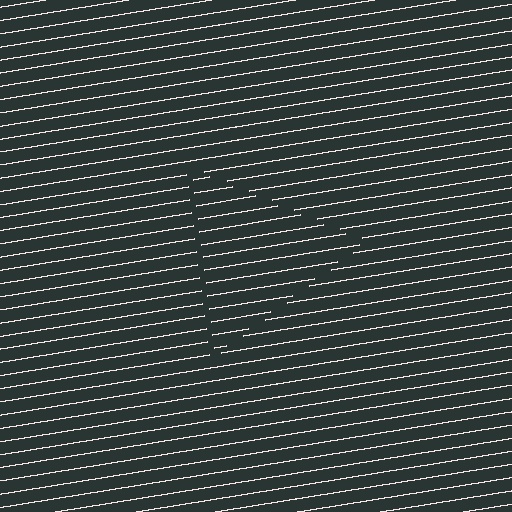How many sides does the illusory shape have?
3 sides — the line-ends trace a triangle.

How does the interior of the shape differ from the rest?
The interior of the shape contains the same grating, shifted by half a period — the contour is defined by the phase discontinuity where line-ends from the inner and outer gratings abut.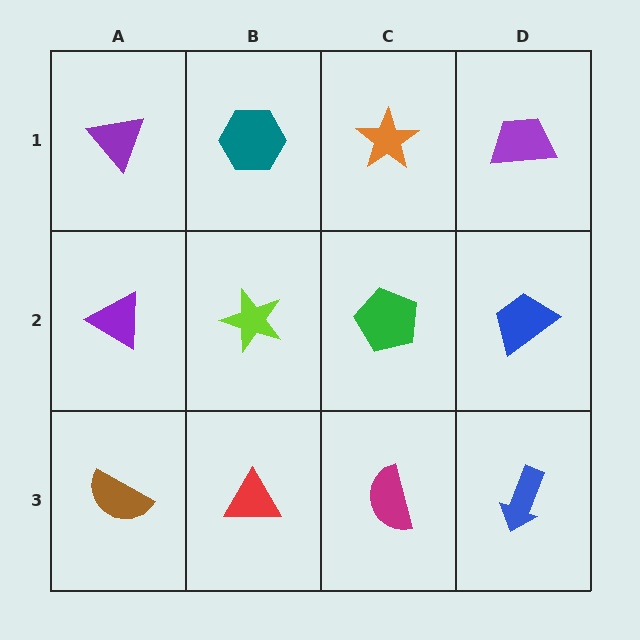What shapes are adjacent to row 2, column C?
An orange star (row 1, column C), a magenta semicircle (row 3, column C), a lime star (row 2, column B), a blue trapezoid (row 2, column D).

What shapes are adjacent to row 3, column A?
A purple triangle (row 2, column A), a red triangle (row 3, column B).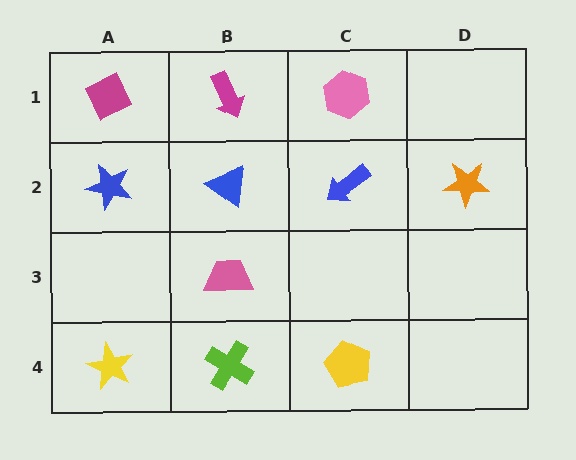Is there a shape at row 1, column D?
No, that cell is empty.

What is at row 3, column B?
A pink trapezoid.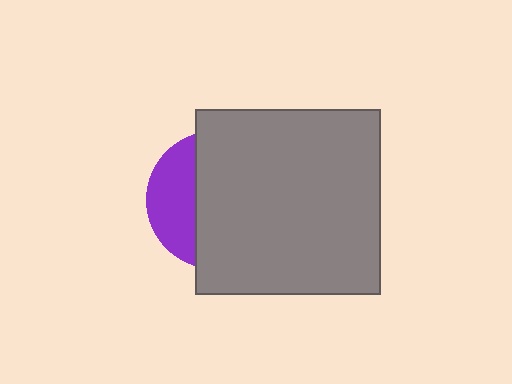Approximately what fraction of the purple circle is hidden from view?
Roughly 68% of the purple circle is hidden behind the gray square.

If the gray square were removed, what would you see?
You would see the complete purple circle.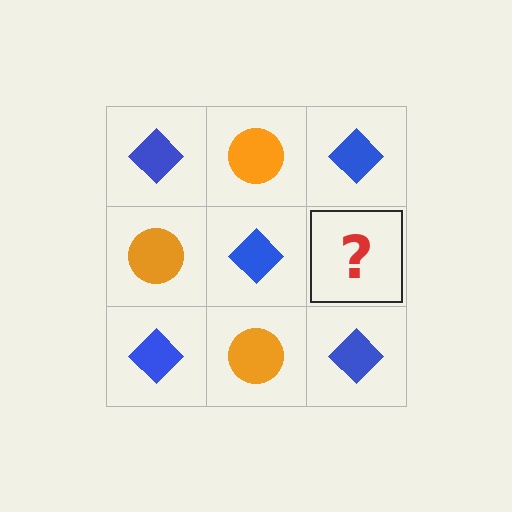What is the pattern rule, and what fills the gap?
The rule is that it alternates blue diamond and orange circle in a checkerboard pattern. The gap should be filled with an orange circle.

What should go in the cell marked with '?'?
The missing cell should contain an orange circle.